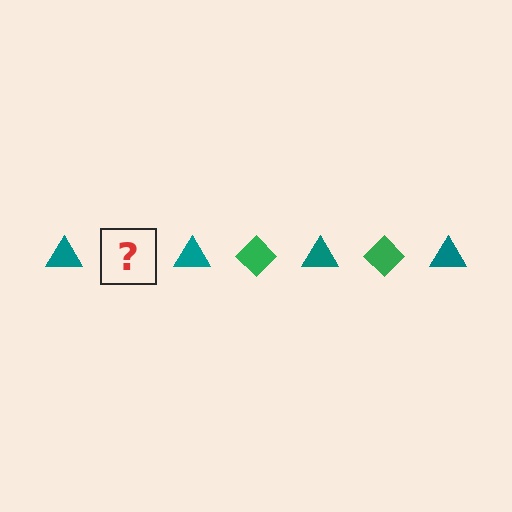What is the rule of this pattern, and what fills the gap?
The rule is that the pattern alternates between teal triangle and green diamond. The gap should be filled with a green diamond.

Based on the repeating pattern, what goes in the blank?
The blank should be a green diamond.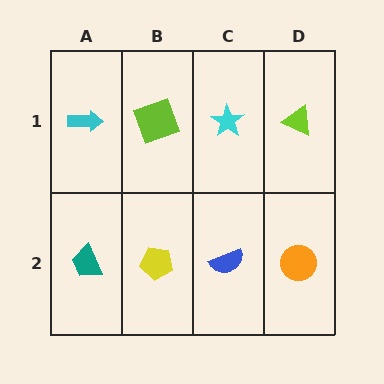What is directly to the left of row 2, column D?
A blue semicircle.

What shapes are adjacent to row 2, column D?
A lime triangle (row 1, column D), a blue semicircle (row 2, column C).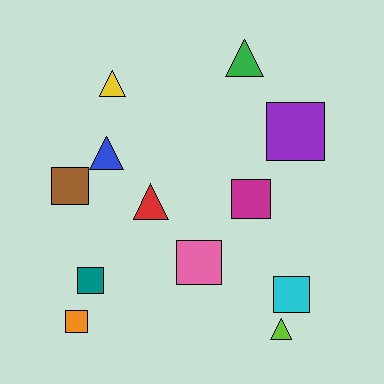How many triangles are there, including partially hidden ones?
There are 5 triangles.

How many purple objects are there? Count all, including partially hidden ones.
There is 1 purple object.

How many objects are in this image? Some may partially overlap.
There are 12 objects.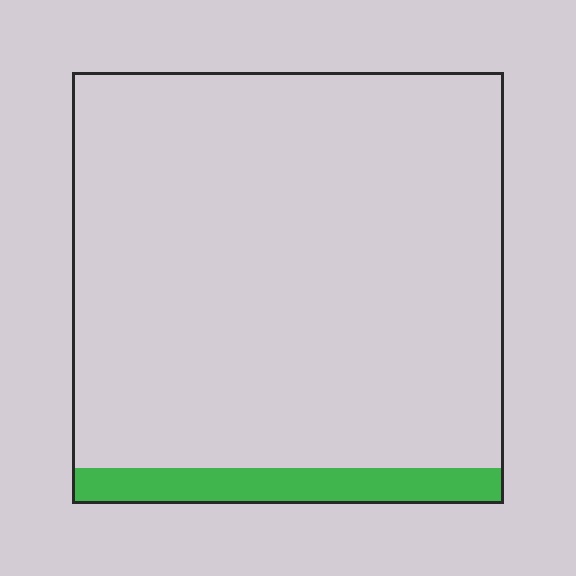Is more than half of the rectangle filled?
No.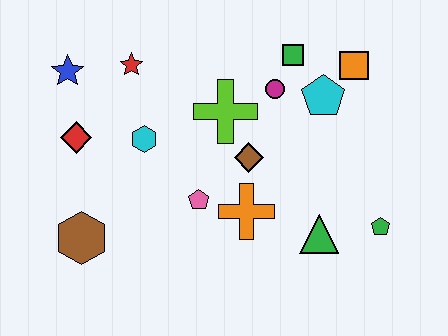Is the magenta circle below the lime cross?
No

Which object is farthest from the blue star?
The green pentagon is farthest from the blue star.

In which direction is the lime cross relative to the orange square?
The lime cross is to the left of the orange square.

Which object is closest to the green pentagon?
The green triangle is closest to the green pentagon.